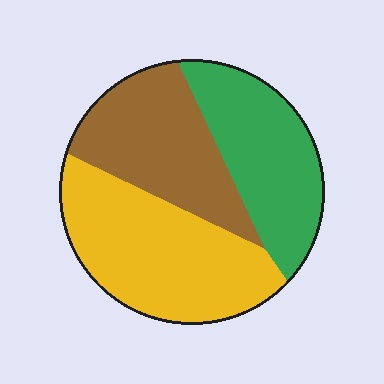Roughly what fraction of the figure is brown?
Brown takes up between a quarter and a half of the figure.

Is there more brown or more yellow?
Yellow.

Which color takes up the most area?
Yellow, at roughly 40%.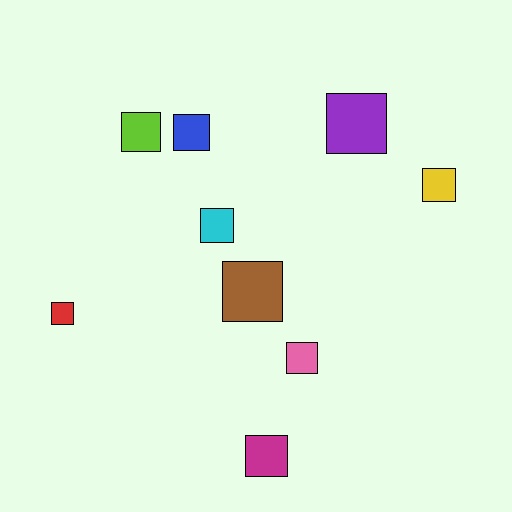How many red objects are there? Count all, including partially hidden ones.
There is 1 red object.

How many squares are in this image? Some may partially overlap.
There are 9 squares.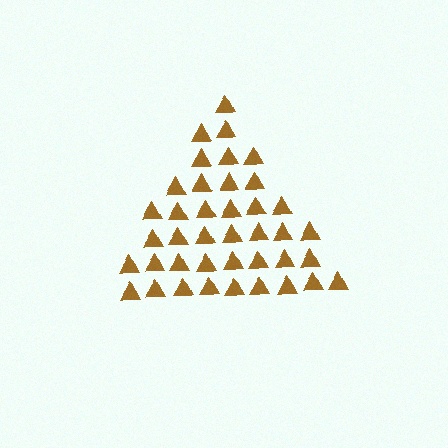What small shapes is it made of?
It is made of small triangles.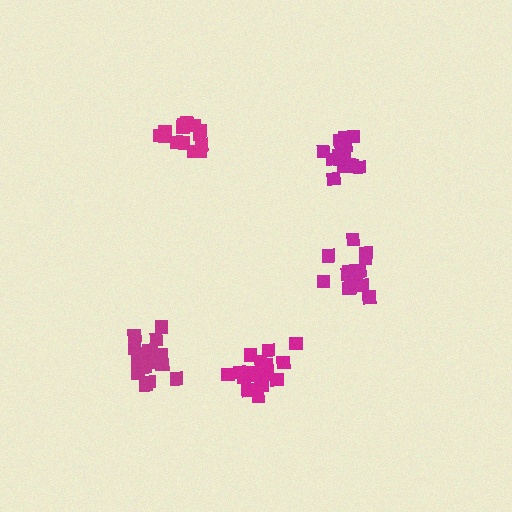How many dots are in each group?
Group 1: 20 dots, Group 2: 14 dots, Group 3: 20 dots, Group 4: 14 dots, Group 5: 16 dots (84 total).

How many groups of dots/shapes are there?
There are 5 groups.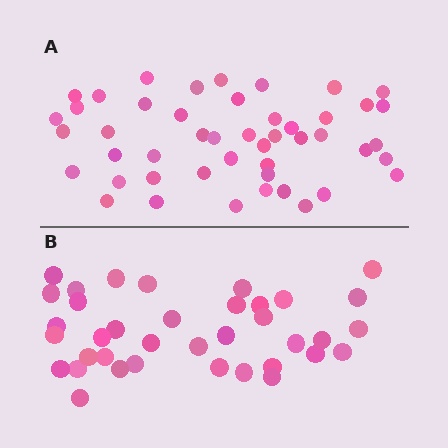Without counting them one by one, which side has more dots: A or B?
Region A (the top region) has more dots.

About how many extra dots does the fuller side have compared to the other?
Region A has roughly 10 or so more dots than region B.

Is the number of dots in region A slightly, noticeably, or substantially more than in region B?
Region A has noticeably more, but not dramatically so. The ratio is roughly 1.3 to 1.